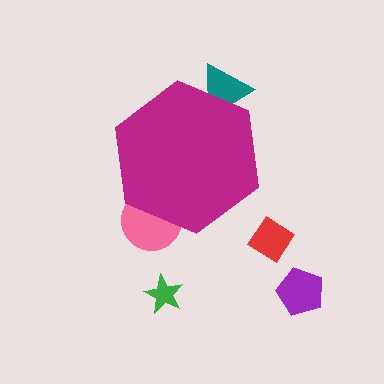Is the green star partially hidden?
No, the green star is fully visible.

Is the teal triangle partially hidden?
Yes, the teal triangle is partially hidden behind the magenta hexagon.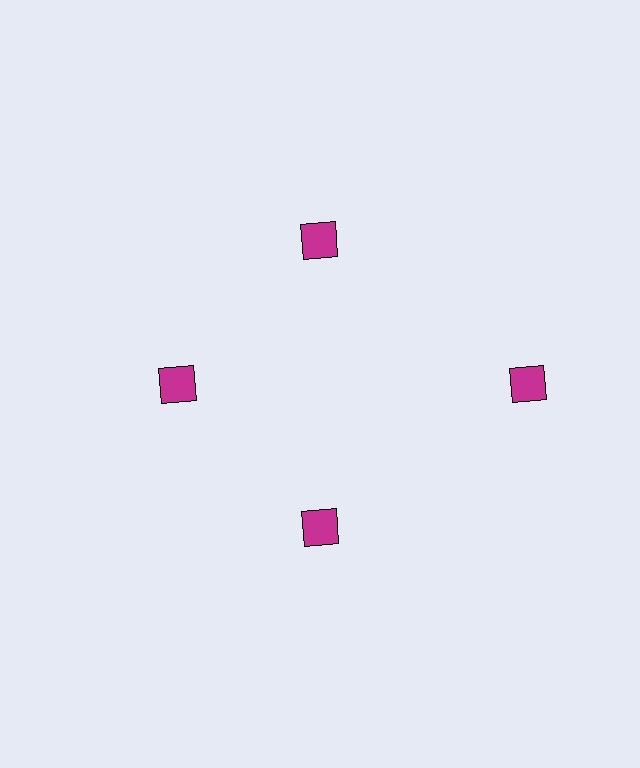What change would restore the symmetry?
The symmetry would be restored by moving it inward, back onto the ring so that all 4 diamonds sit at equal angles and equal distance from the center.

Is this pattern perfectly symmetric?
No. The 4 magenta diamonds are arranged in a ring, but one element near the 3 o'clock position is pushed outward from the center, breaking the 4-fold rotational symmetry.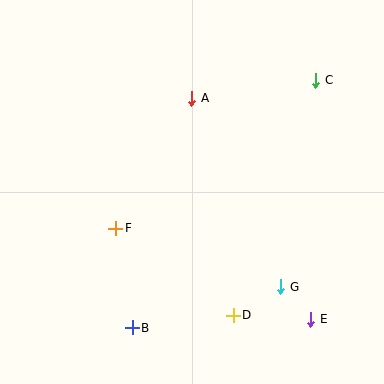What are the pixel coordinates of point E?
Point E is at (311, 319).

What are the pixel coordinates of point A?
Point A is at (192, 98).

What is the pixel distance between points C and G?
The distance between C and G is 209 pixels.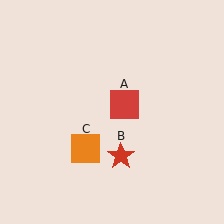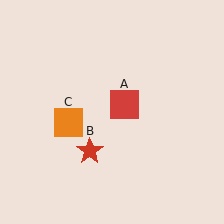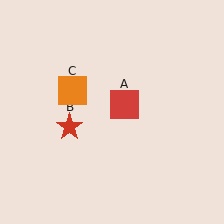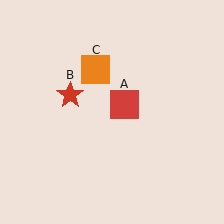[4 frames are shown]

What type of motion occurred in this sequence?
The red star (object B), orange square (object C) rotated clockwise around the center of the scene.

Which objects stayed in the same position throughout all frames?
Red square (object A) remained stationary.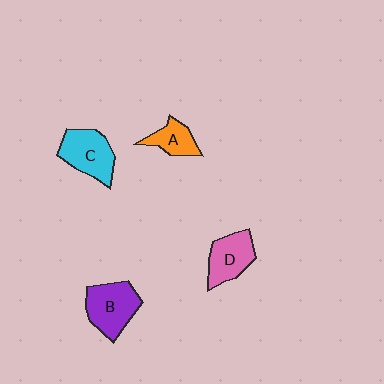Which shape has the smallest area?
Shape A (orange).